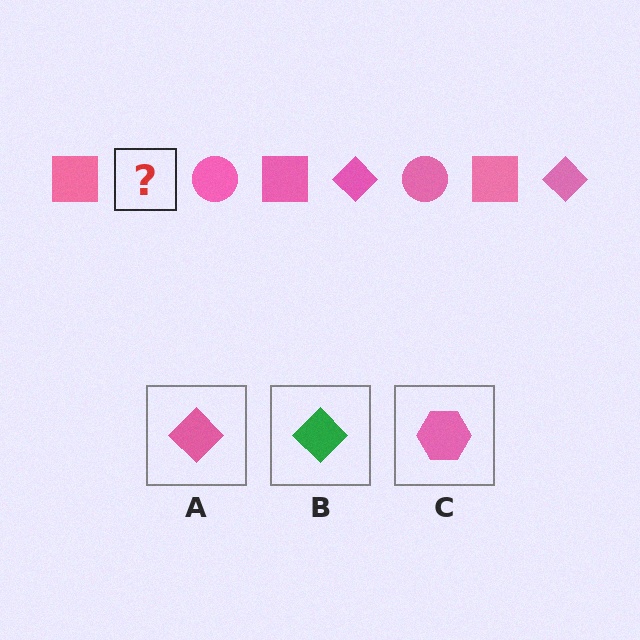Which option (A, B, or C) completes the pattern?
A.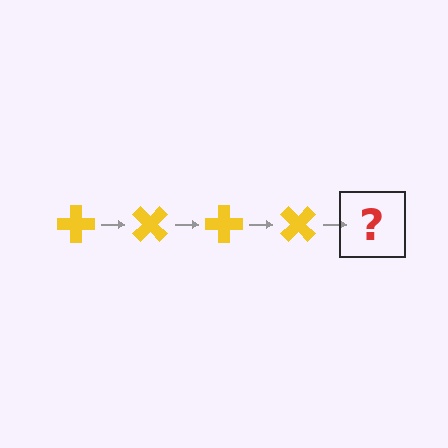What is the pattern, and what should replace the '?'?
The pattern is that the cross rotates 45 degrees each step. The '?' should be a yellow cross rotated 180 degrees.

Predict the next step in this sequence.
The next step is a yellow cross rotated 180 degrees.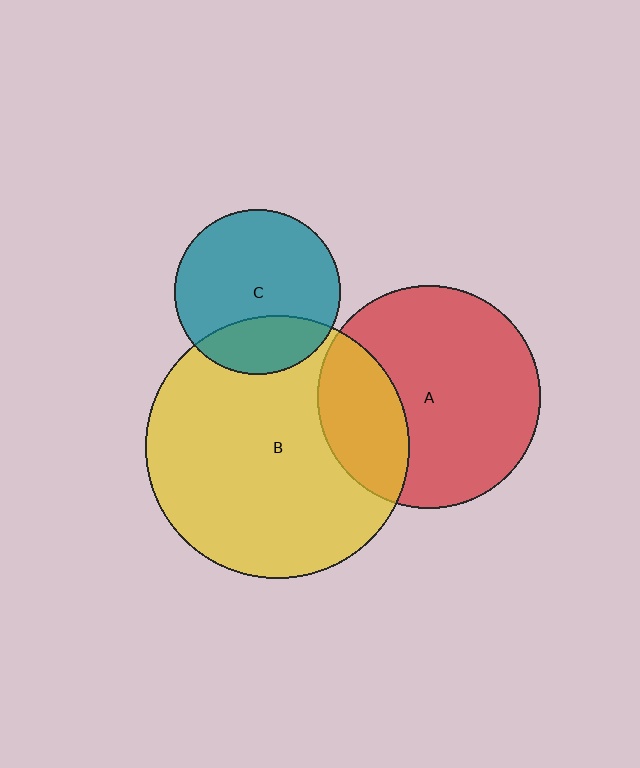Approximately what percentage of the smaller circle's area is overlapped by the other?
Approximately 25%.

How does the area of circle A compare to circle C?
Approximately 1.8 times.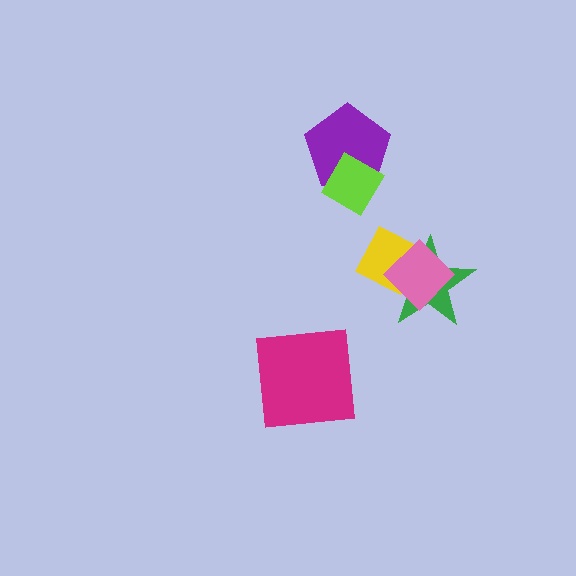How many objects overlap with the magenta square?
0 objects overlap with the magenta square.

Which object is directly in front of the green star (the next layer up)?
The yellow square is directly in front of the green star.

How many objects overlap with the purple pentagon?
1 object overlaps with the purple pentagon.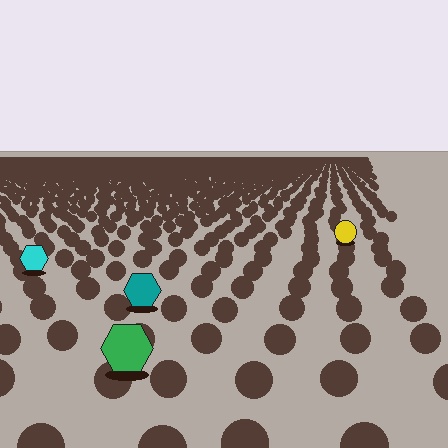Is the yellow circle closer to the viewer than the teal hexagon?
No. The teal hexagon is closer — you can tell from the texture gradient: the ground texture is coarser near it.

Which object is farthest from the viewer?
The yellow circle is farthest from the viewer. It appears smaller and the ground texture around it is denser.